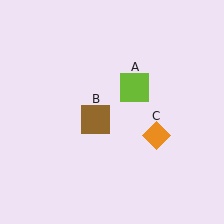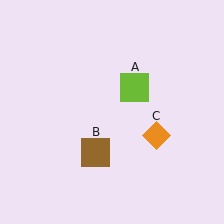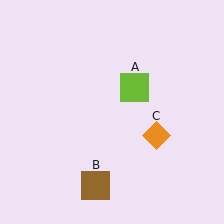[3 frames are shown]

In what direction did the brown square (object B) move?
The brown square (object B) moved down.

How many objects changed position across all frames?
1 object changed position: brown square (object B).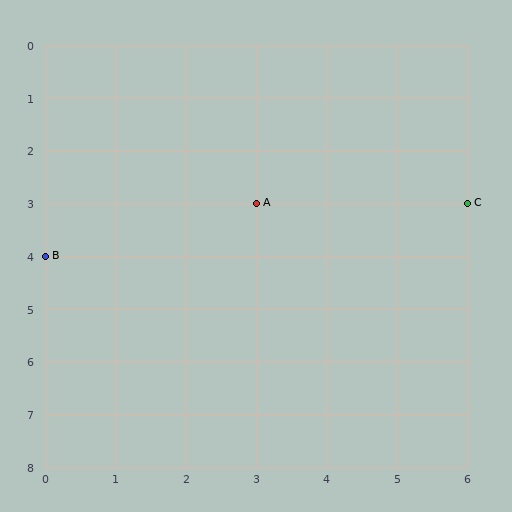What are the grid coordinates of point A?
Point A is at grid coordinates (3, 3).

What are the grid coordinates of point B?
Point B is at grid coordinates (0, 4).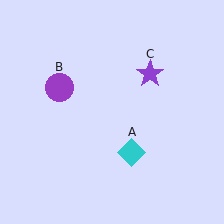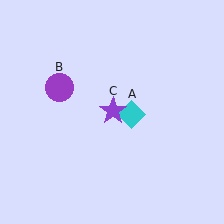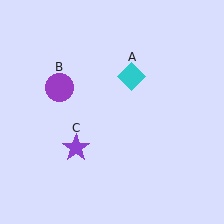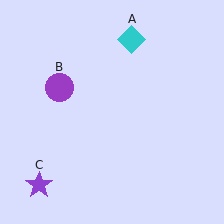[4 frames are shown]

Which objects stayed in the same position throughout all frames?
Purple circle (object B) remained stationary.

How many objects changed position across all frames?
2 objects changed position: cyan diamond (object A), purple star (object C).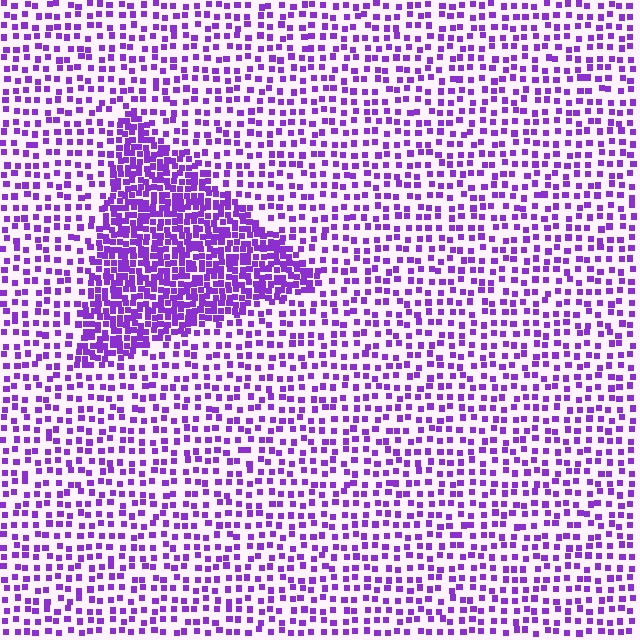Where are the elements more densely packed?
The elements are more densely packed inside the triangle boundary.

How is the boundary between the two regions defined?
The boundary is defined by a change in element density (approximately 2.4x ratio). All elements are the same color, size, and shape.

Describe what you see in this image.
The image contains small purple elements arranged at two different densities. A triangle-shaped region is visible where the elements are more densely packed than the surrounding area.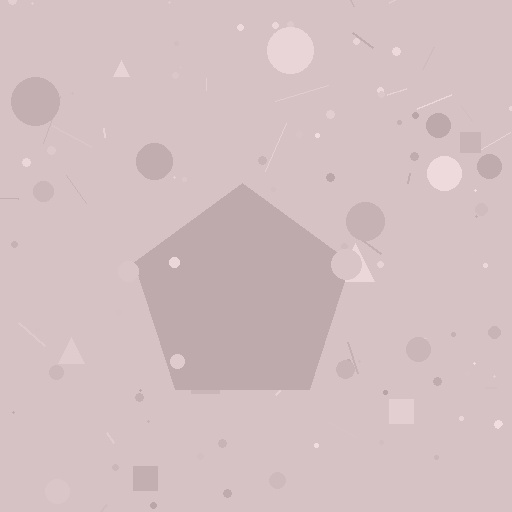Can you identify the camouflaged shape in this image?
The camouflaged shape is a pentagon.